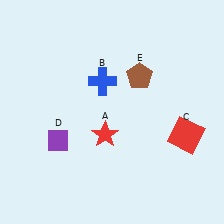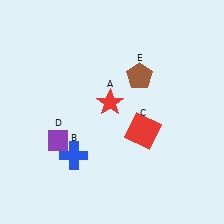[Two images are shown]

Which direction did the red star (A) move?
The red star (A) moved up.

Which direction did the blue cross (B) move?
The blue cross (B) moved down.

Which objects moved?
The objects that moved are: the red star (A), the blue cross (B), the red square (C).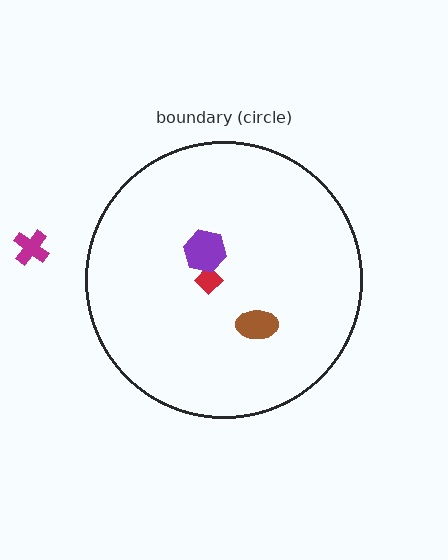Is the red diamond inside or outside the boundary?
Inside.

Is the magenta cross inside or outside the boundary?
Outside.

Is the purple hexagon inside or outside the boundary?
Inside.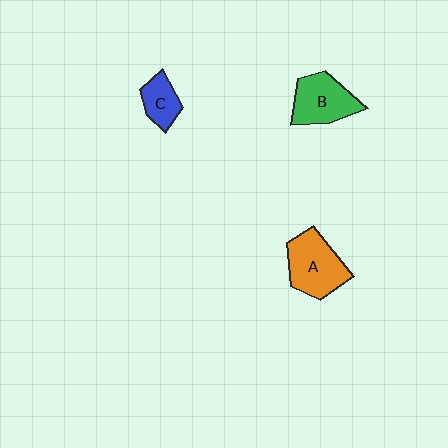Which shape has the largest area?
Shape A (orange).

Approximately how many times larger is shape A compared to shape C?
Approximately 1.9 times.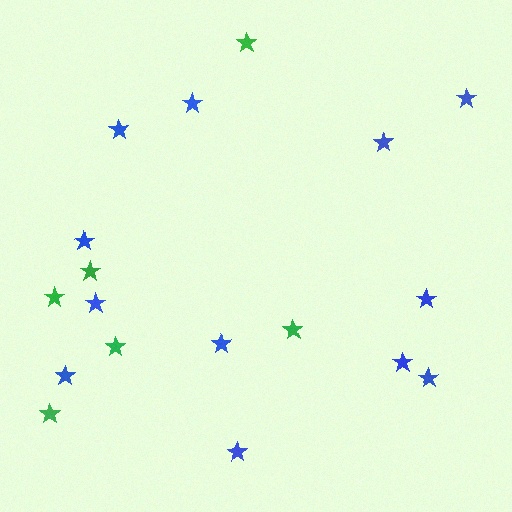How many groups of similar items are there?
There are 2 groups: one group of green stars (6) and one group of blue stars (12).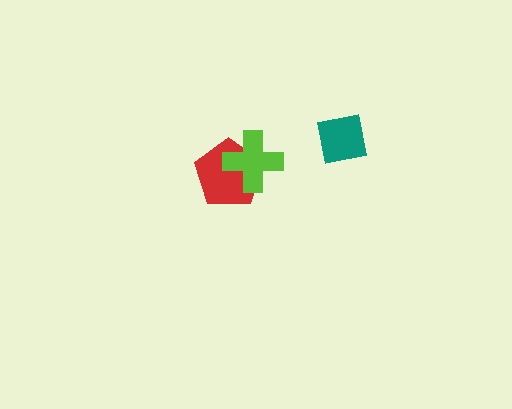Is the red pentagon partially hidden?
Yes, it is partially covered by another shape.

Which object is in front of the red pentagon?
The lime cross is in front of the red pentagon.